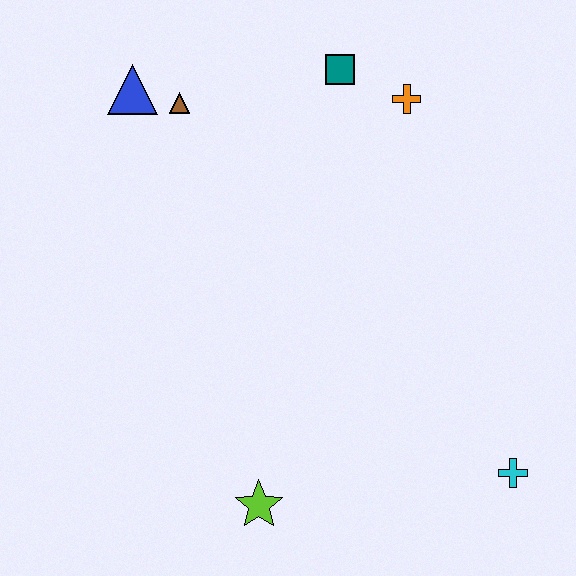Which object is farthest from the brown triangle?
The cyan cross is farthest from the brown triangle.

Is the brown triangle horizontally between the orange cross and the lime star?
No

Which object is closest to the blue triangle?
The brown triangle is closest to the blue triangle.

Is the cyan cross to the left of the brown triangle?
No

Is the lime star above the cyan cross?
No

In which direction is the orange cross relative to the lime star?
The orange cross is above the lime star.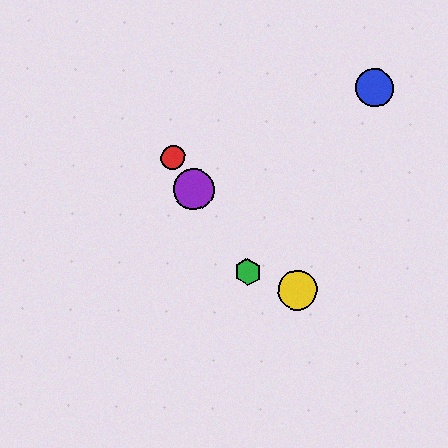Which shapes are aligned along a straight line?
The red circle, the green hexagon, the purple circle are aligned along a straight line.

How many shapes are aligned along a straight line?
3 shapes (the red circle, the green hexagon, the purple circle) are aligned along a straight line.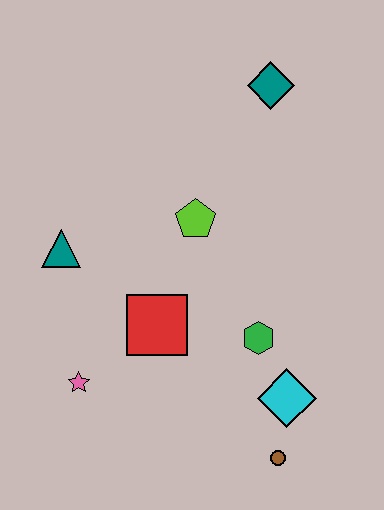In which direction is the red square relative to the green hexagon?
The red square is to the left of the green hexagon.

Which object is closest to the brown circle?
The cyan diamond is closest to the brown circle.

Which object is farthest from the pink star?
The teal diamond is farthest from the pink star.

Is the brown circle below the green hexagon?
Yes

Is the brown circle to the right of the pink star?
Yes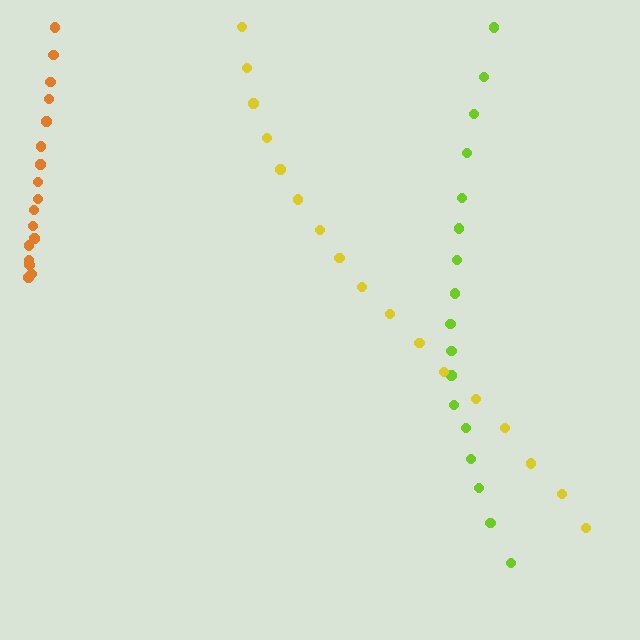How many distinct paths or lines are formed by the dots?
There are 3 distinct paths.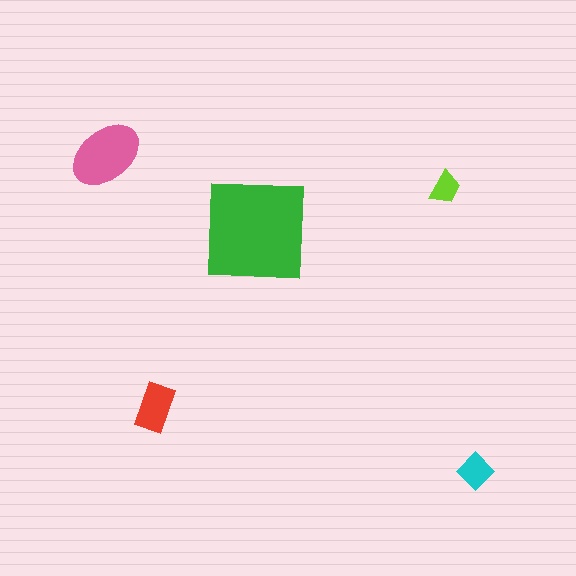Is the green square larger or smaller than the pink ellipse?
Larger.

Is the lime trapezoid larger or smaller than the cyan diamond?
Smaller.